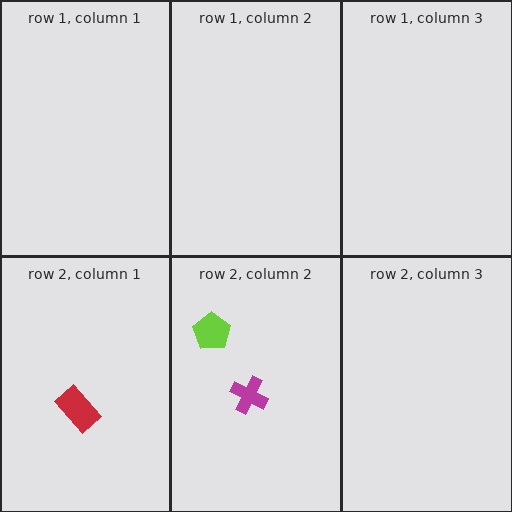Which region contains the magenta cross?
The row 2, column 2 region.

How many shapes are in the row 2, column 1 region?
1.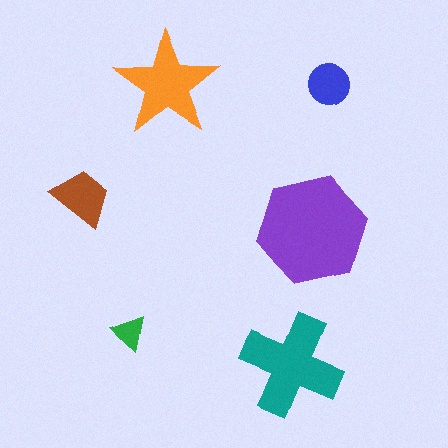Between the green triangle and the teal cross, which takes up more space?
The teal cross.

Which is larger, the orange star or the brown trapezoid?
The orange star.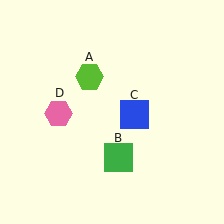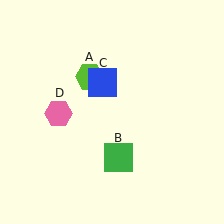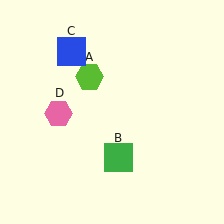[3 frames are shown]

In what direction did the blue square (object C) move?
The blue square (object C) moved up and to the left.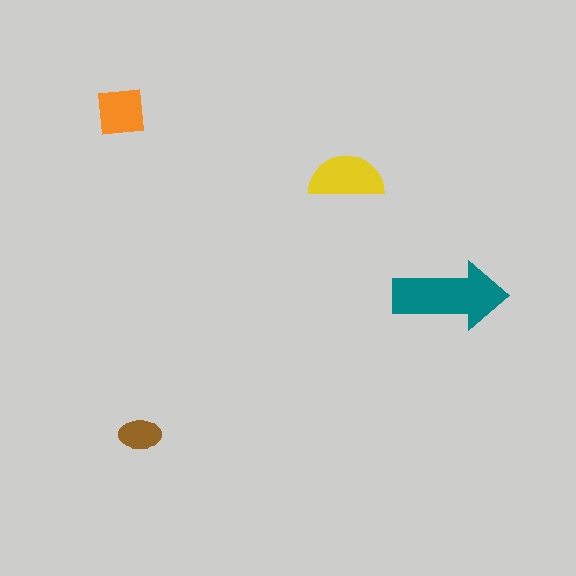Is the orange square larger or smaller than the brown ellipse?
Larger.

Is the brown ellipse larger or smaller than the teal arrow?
Smaller.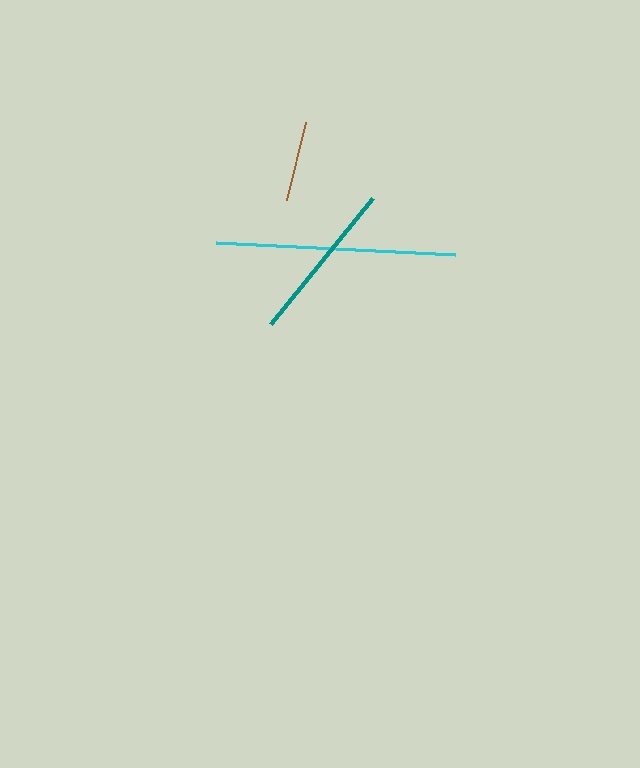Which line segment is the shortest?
The brown line is the shortest at approximately 80 pixels.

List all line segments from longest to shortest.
From longest to shortest: cyan, teal, brown.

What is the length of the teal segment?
The teal segment is approximately 162 pixels long.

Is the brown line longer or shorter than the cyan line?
The cyan line is longer than the brown line.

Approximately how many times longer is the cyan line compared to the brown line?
The cyan line is approximately 3.0 times the length of the brown line.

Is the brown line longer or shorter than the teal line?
The teal line is longer than the brown line.